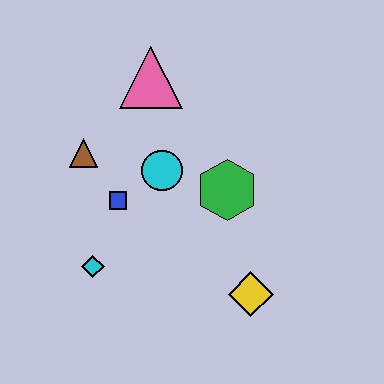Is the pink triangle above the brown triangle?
Yes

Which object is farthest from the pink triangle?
The yellow diamond is farthest from the pink triangle.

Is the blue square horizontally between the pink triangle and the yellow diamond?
No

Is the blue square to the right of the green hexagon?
No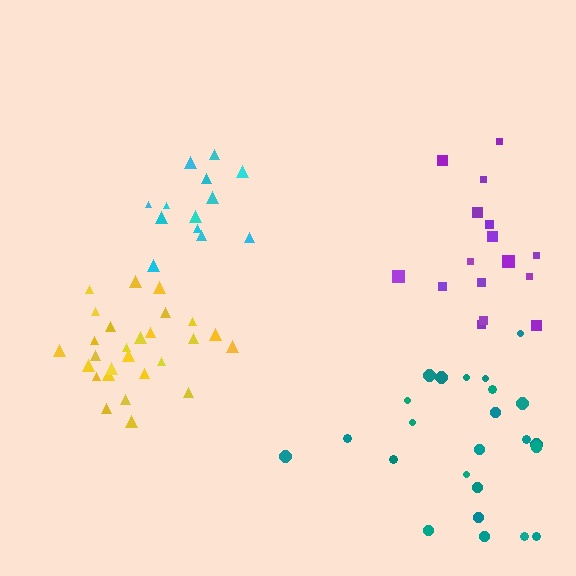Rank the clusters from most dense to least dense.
yellow, cyan, teal, purple.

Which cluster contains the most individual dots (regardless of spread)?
Yellow (27).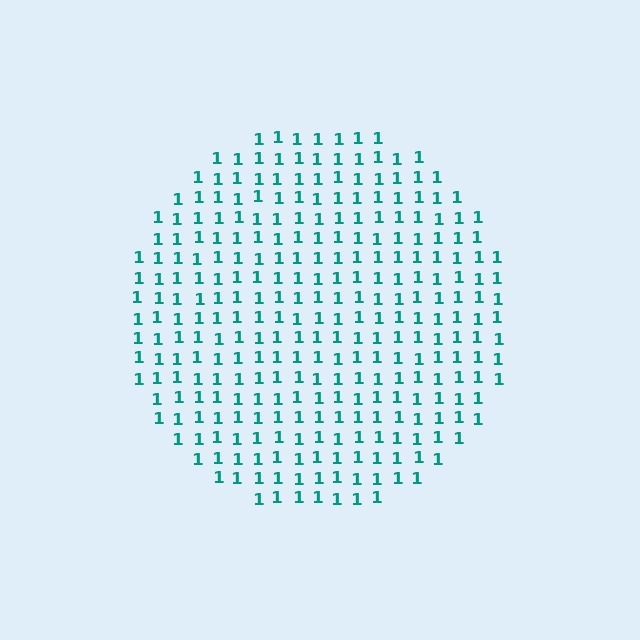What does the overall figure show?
The overall figure shows a circle.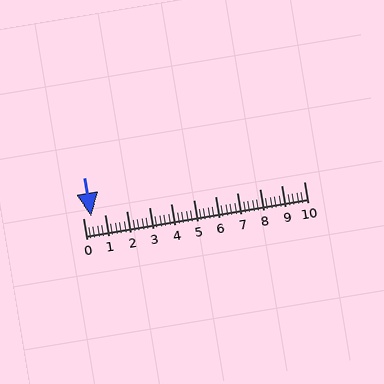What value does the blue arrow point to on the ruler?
The blue arrow points to approximately 0.4.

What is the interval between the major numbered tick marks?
The major tick marks are spaced 1 units apart.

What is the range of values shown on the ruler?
The ruler shows values from 0 to 10.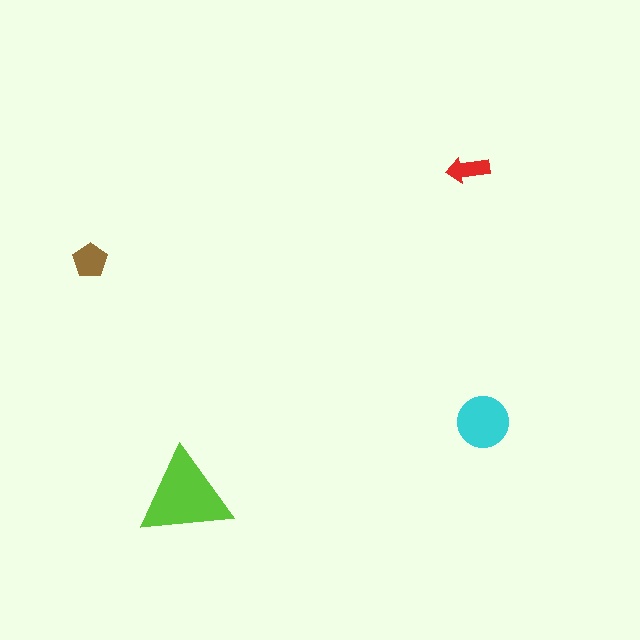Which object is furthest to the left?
The brown pentagon is leftmost.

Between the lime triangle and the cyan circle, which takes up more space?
The lime triangle.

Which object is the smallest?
The red arrow.